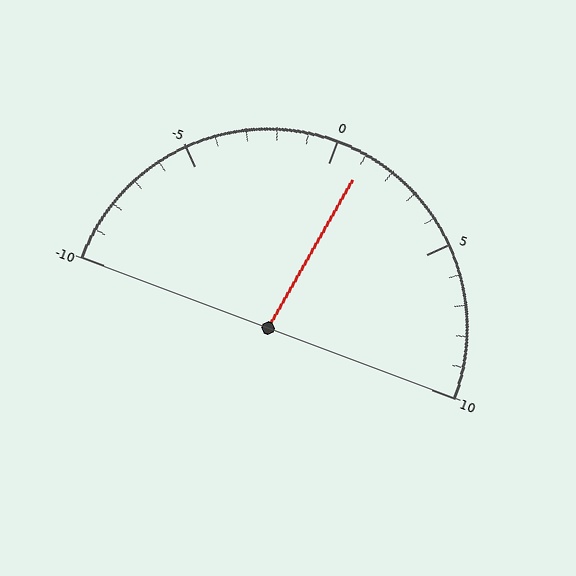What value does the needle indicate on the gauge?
The needle indicates approximately 1.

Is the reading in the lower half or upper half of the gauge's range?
The reading is in the upper half of the range (-10 to 10).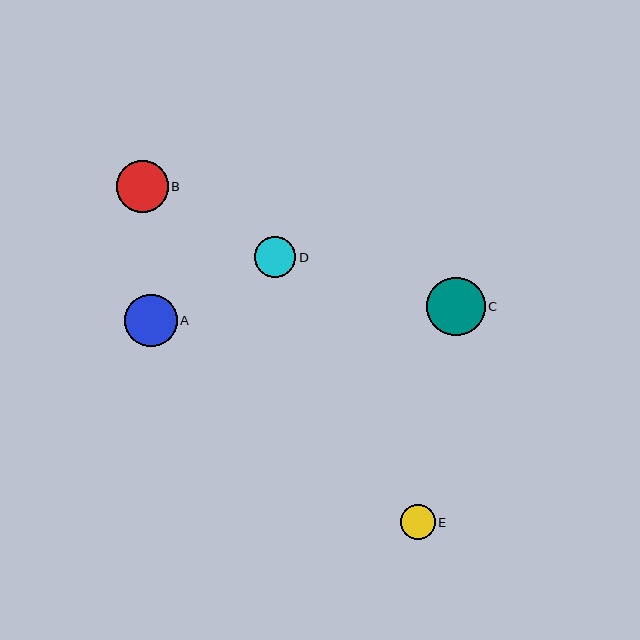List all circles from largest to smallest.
From largest to smallest: C, A, B, D, E.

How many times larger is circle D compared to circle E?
Circle D is approximately 1.2 times the size of circle E.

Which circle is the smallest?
Circle E is the smallest with a size of approximately 35 pixels.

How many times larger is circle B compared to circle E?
Circle B is approximately 1.5 times the size of circle E.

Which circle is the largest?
Circle C is the largest with a size of approximately 59 pixels.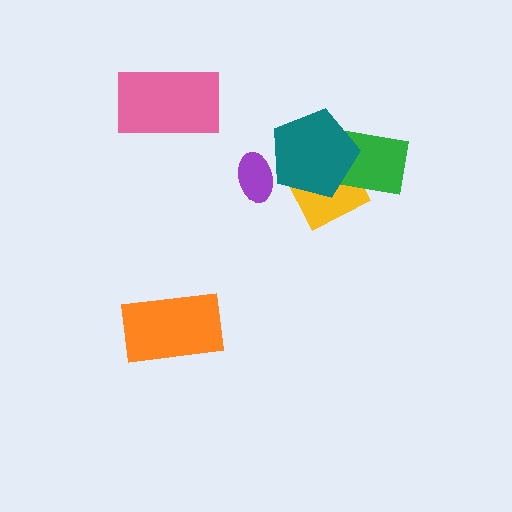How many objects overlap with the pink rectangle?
0 objects overlap with the pink rectangle.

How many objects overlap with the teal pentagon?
3 objects overlap with the teal pentagon.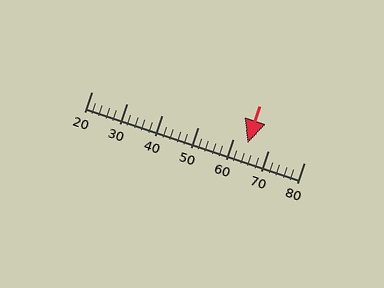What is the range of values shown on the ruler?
The ruler shows values from 20 to 80.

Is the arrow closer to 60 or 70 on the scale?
The arrow is closer to 60.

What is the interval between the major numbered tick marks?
The major tick marks are spaced 10 units apart.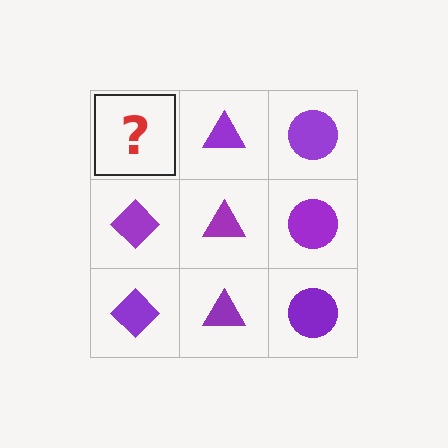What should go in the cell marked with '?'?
The missing cell should contain a purple diamond.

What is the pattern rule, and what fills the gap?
The rule is that each column has a consistent shape. The gap should be filled with a purple diamond.